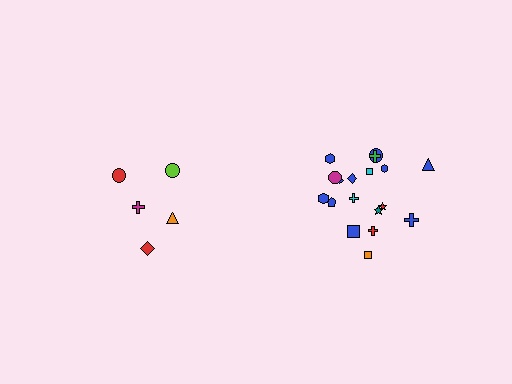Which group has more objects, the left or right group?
The right group.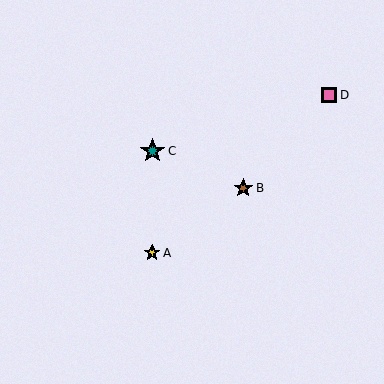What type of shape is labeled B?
Shape B is a brown star.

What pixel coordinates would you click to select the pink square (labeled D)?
Click at (329, 95) to select the pink square D.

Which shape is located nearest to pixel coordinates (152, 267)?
The yellow star (labeled A) at (152, 253) is nearest to that location.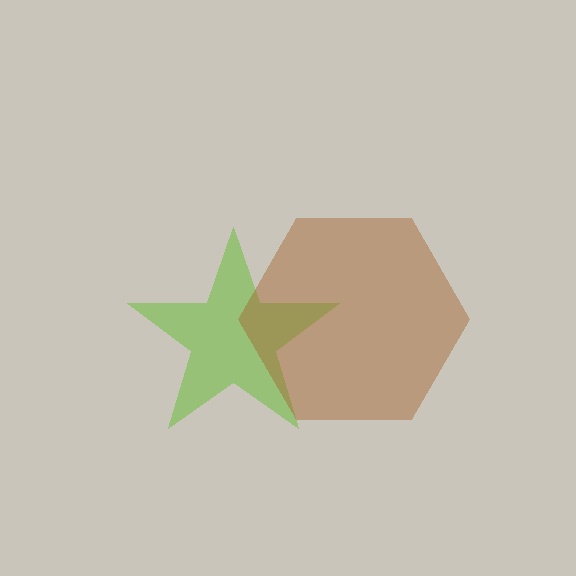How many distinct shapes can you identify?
There are 2 distinct shapes: a lime star, a brown hexagon.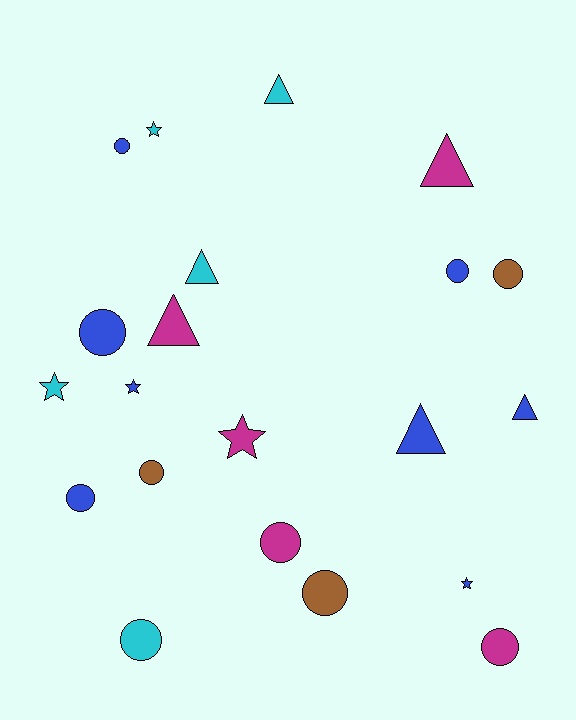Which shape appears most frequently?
Circle, with 10 objects.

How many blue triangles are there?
There are 2 blue triangles.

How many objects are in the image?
There are 21 objects.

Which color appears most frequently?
Blue, with 8 objects.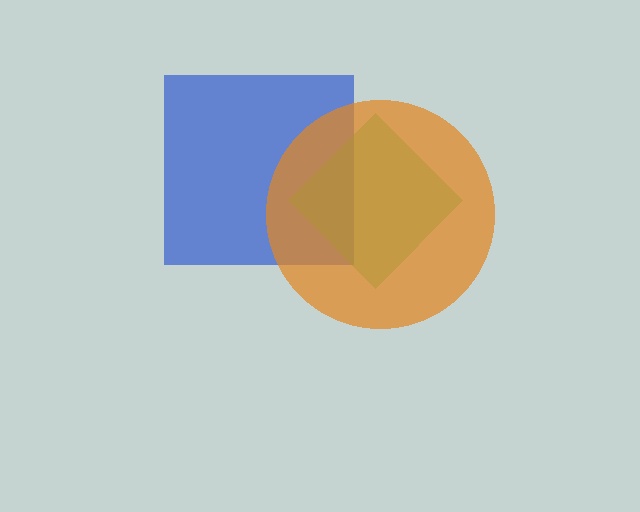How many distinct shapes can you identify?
There are 3 distinct shapes: a blue square, a green diamond, an orange circle.